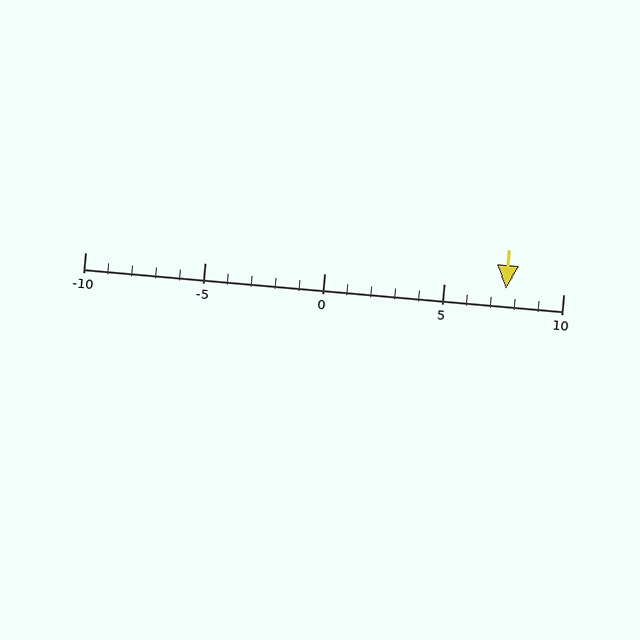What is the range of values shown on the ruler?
The ruler shows values from -10 to 10.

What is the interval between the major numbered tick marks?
The major tick marks are spaced 5 units apart.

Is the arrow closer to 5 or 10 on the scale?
The arrow is closer to 10.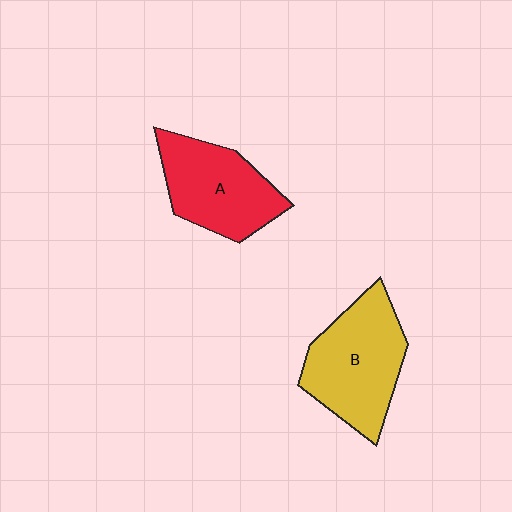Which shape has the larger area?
Shape B (yellow).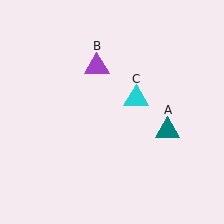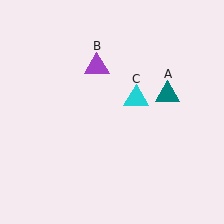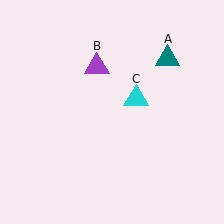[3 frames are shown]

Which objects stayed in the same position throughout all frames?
Purple triangle (object B) and cyan triangle (object C) remained stationary.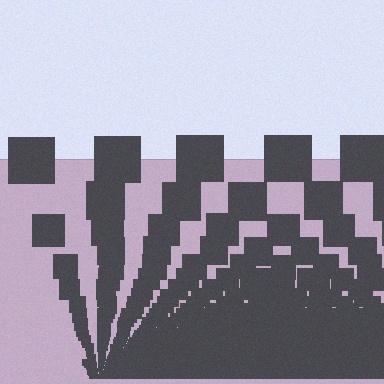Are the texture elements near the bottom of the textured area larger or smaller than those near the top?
Smaller. The gradient is inverted — elements near the bottom are smaller and denser.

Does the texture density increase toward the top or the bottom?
Density increases toward the bottom.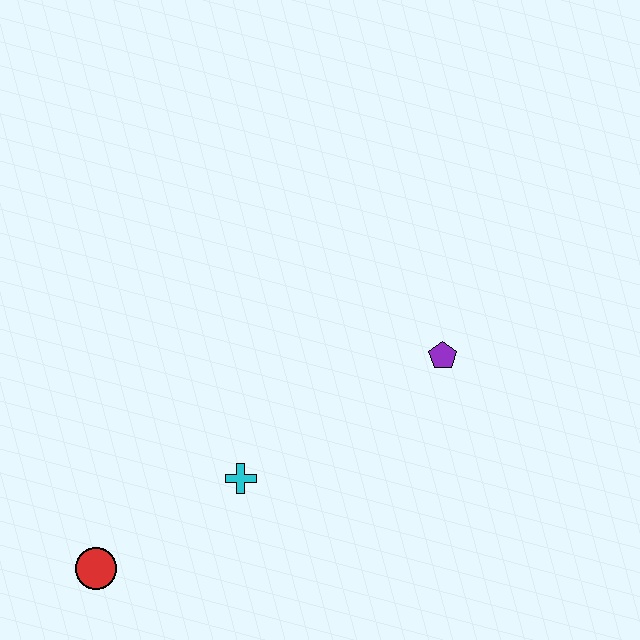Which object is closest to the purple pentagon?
The cyan cross is closest to the purple pentagon.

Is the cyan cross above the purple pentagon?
No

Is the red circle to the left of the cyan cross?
Yes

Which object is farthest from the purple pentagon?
The red circle is farthest from the purple pentagon.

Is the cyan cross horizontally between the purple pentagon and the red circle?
Yes